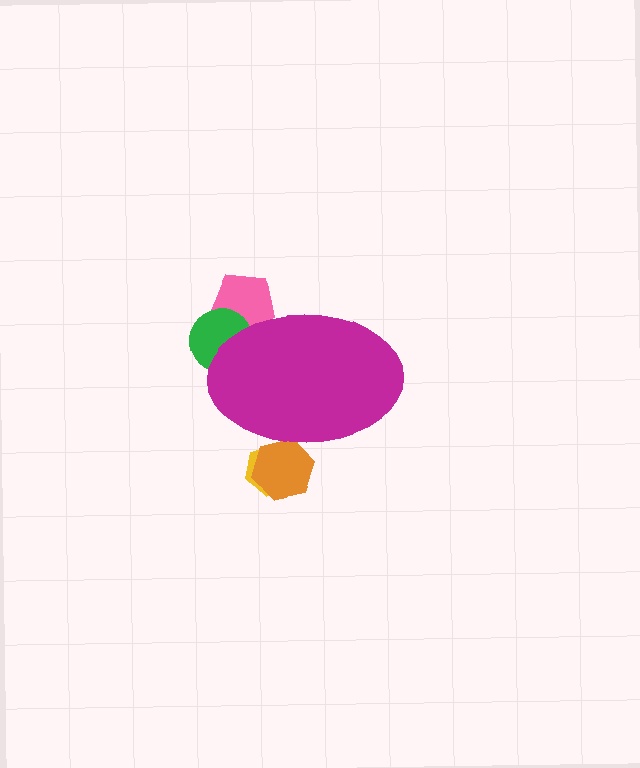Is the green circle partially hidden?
Yes, the green circle is partially hidden behind the magenta ellipse.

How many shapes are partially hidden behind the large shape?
4 shapes are partially hidden.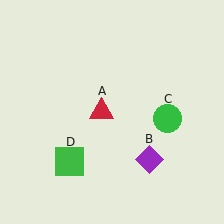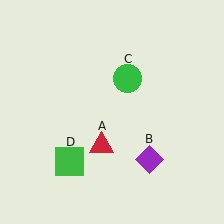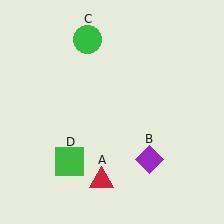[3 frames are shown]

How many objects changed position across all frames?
2 objects changed position: red triangle (object A), green circle (object C).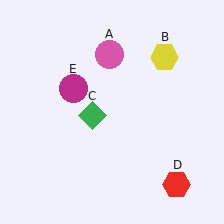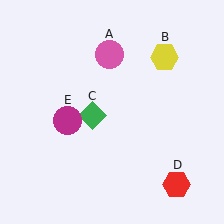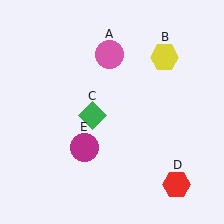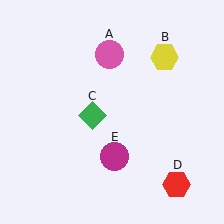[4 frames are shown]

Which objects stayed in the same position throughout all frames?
Pink circle (object A) and yellow hexagon (object B) and green diamond (object C) and red hexagon (object D) remained stationary.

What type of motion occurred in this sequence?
The magenta circle (object E) rotated counterclockwise around the center of the scene.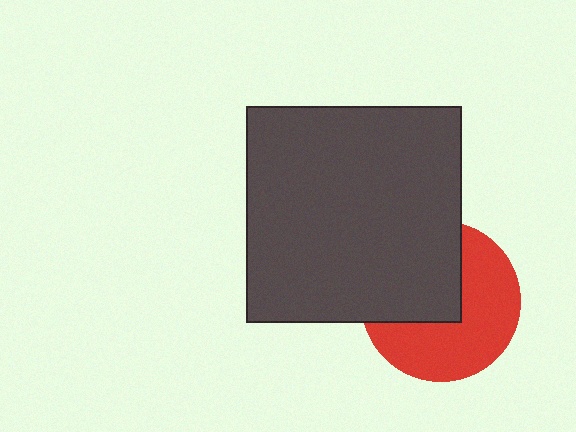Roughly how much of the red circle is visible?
About half of it is visible (roughly 56%).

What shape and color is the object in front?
The object in front is a dark gray square.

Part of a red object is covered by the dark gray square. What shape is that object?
It is a circle.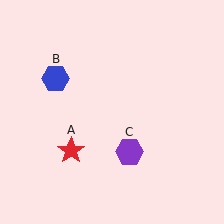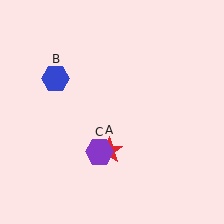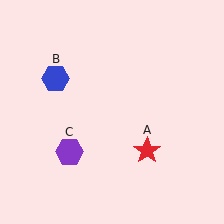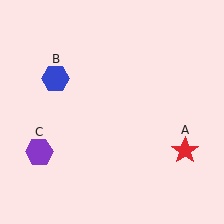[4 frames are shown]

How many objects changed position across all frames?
2 objects changed position: red star (object A), purple hexagon (object C).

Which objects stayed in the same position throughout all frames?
Blue hexagon (object B) remained stationary.